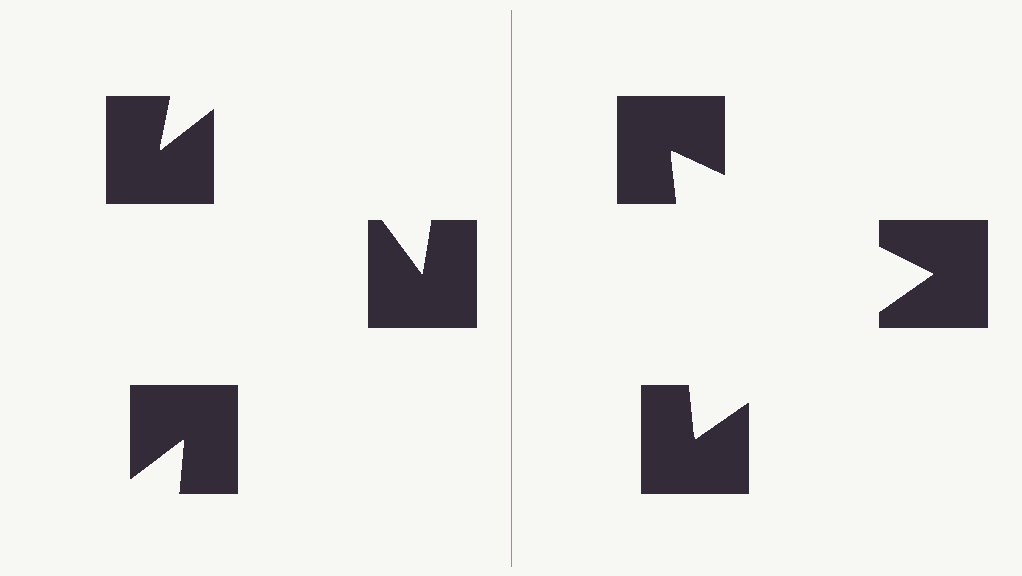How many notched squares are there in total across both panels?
6 — 3 on each side.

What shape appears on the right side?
An illusory triangle.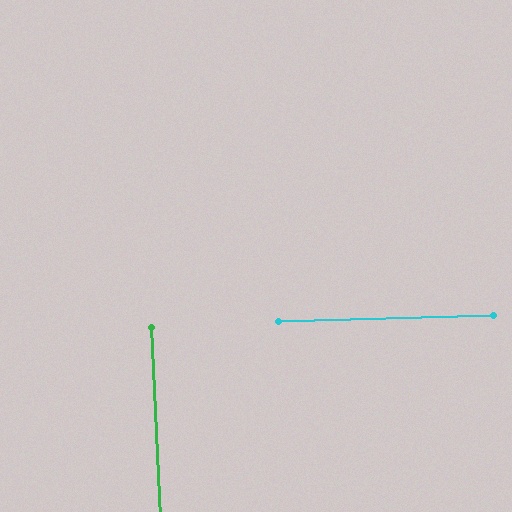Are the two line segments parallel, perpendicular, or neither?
Perpendicular — they meet at approximately 89°.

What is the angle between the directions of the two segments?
Approximately 89 degrees.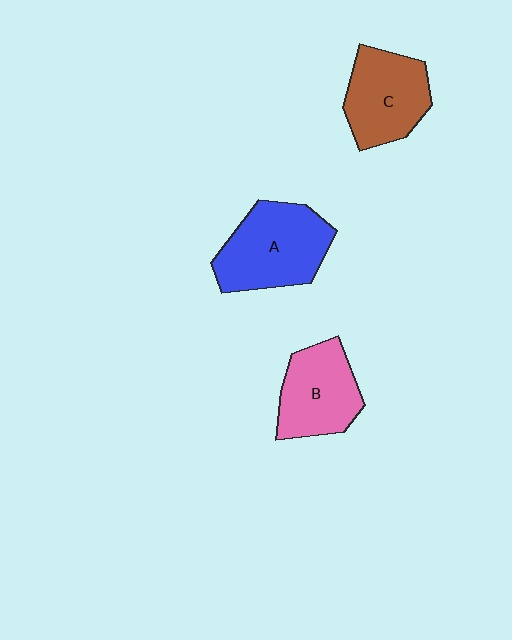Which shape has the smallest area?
Shape B (pink).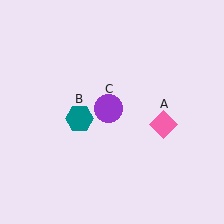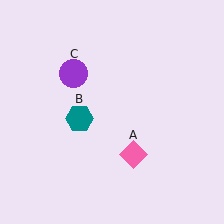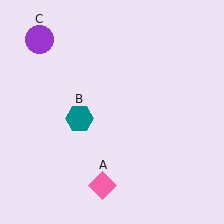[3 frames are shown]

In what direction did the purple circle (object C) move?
The purple circle (object C) moved up and to the left.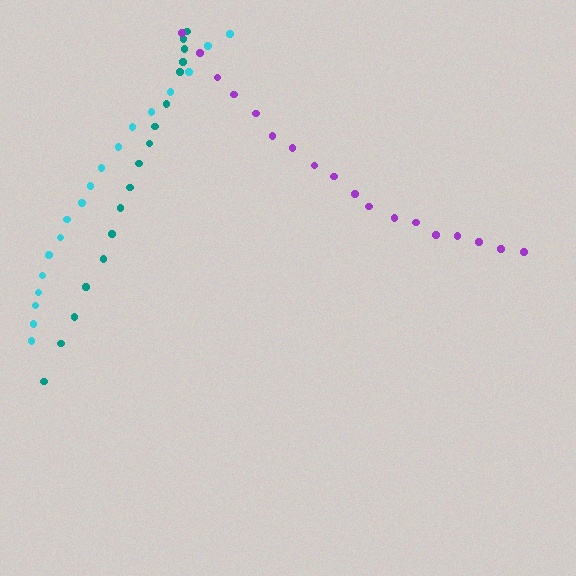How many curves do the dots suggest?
There are 3 distinct paths.